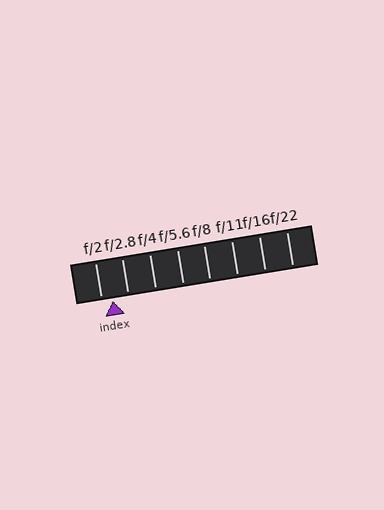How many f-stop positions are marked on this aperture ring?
There are 8 f-stop positions marked.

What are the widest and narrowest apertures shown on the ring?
The widest aperture shown is f/2 and the narrowest is f/22.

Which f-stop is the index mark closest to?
The index mark is closest to f/2.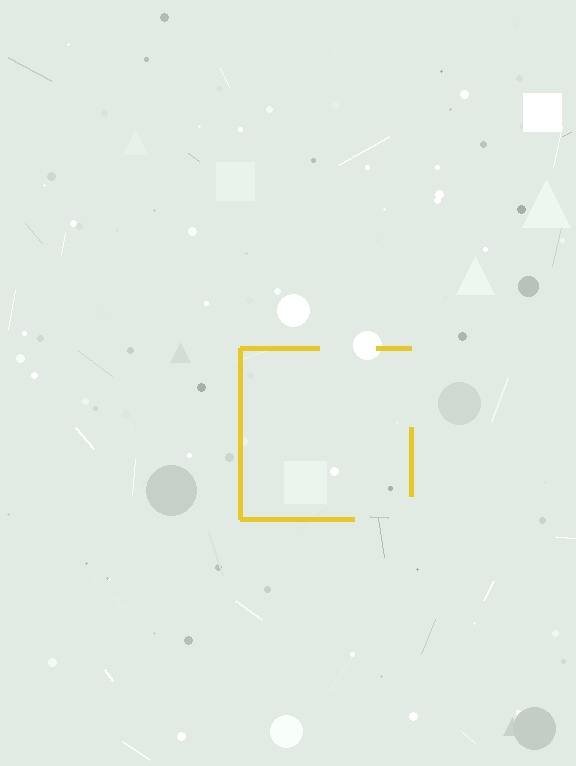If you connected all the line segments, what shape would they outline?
They would outline a square.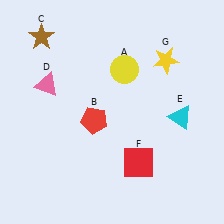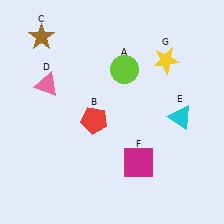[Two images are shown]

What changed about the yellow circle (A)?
In Image 1, A is yellow. In Image 2, it changed to lime.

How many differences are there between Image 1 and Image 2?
There are 2 differences between the two images.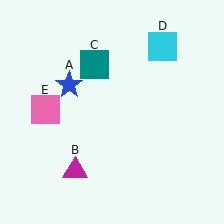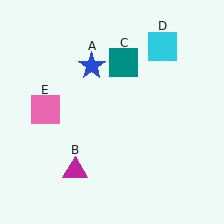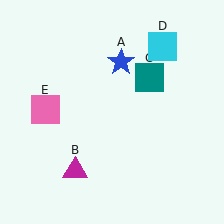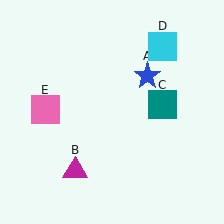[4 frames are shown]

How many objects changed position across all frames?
2 objects changed position: blue star (object A), teal square (object C).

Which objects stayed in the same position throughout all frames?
Magenta triangle (object B) and cyan square (object D) and pink square (object E) remained stationary.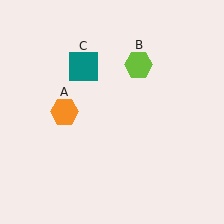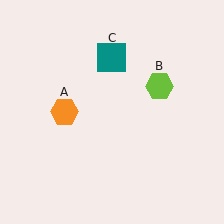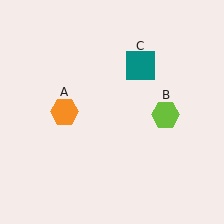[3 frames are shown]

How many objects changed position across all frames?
2 objects changed position: lime hexagon (object B), teal square (object C).